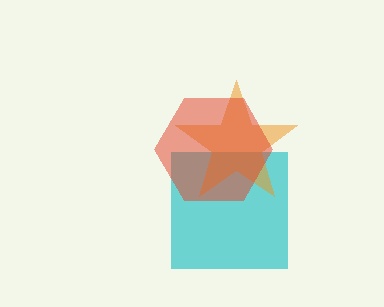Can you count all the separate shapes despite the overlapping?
Yes, there are 3 separate shapes.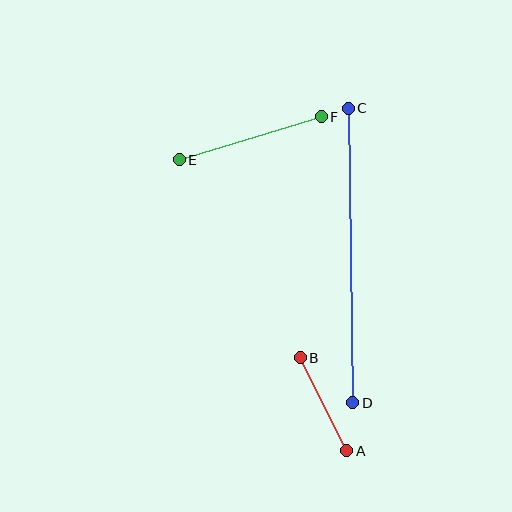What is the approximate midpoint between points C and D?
The midpoint is at approximately (350, 256) pixels.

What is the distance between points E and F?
The distance is approximately 149 pixels.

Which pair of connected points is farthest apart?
Points C and D are farthest apart.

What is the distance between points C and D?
The distance is approximately 294 pixels.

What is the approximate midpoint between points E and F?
The midpoint is at approximately (250, 138) pixels.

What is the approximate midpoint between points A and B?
The midpoint is at approximately (324, 404) pixels.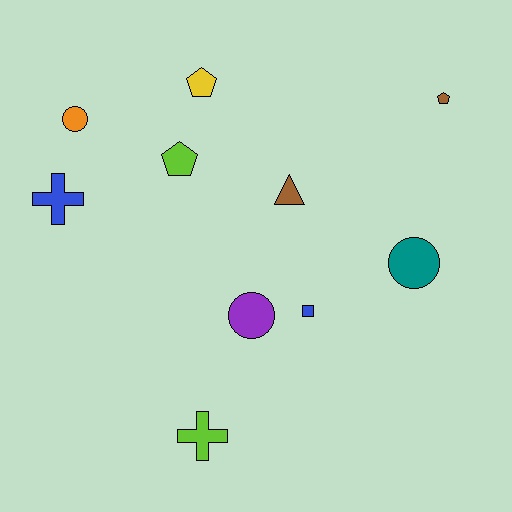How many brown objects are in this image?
There are 2 brown objects.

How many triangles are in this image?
There is 1 triangle.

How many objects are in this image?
There are 10 objects.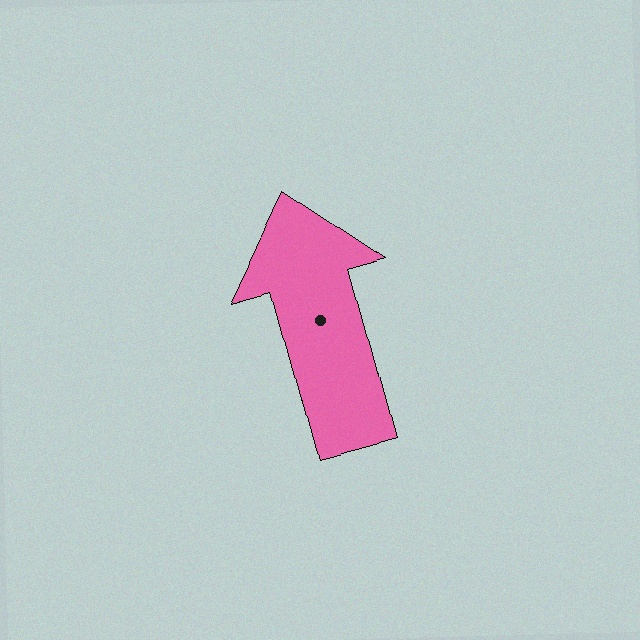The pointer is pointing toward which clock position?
Roughly 11 o'clock.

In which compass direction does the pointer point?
North.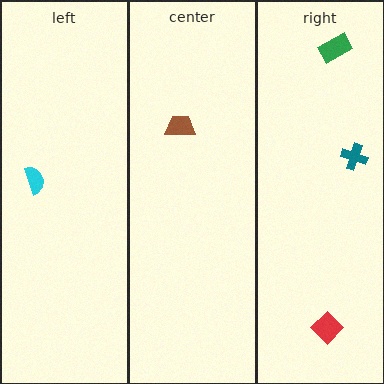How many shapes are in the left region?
1.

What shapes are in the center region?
The brown trapezoid.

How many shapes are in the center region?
1.